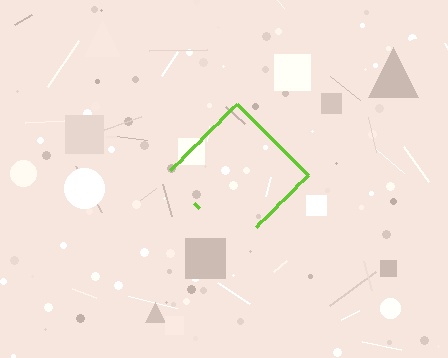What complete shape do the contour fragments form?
The contour fragments form a diamond.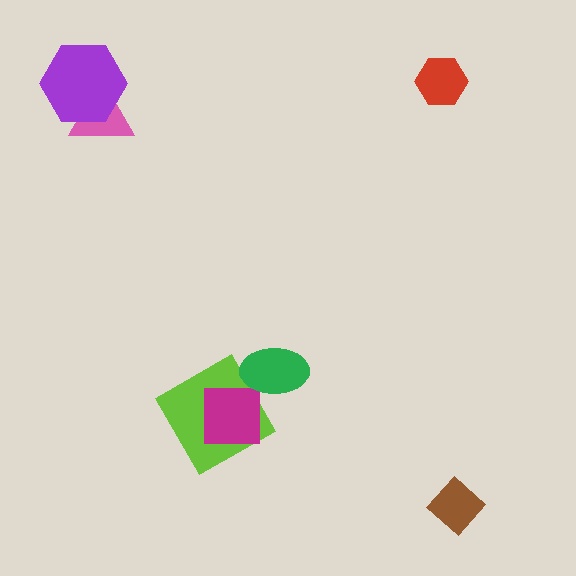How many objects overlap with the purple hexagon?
1 object overlaps with the purple hexagon.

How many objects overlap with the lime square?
1 object overlaps with the lime square.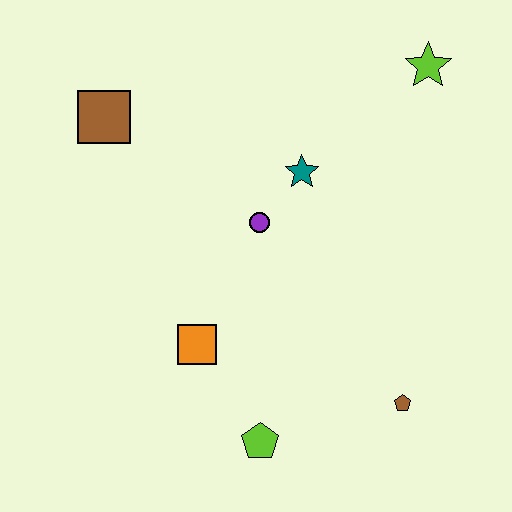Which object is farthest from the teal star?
The lime pentagon is farthest from the teal star.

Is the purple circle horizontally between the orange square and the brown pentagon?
Yes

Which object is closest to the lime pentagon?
The orange square is closest to the lime pentagon.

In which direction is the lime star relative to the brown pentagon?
The lime star is above the brown pentagon.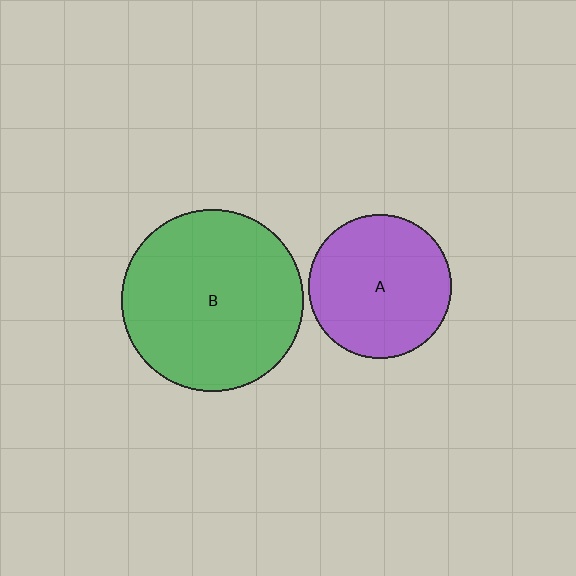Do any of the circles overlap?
No, none of the circles overlap.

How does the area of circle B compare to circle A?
Approximately 1.6 times.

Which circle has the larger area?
Circle B (green).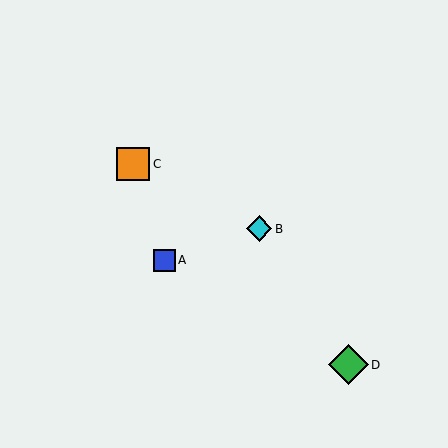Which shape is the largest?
The green diamond (labeled D) is the largest.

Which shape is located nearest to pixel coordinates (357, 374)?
The green diamond (labeled D) at (349, 365) is nearest to that location.